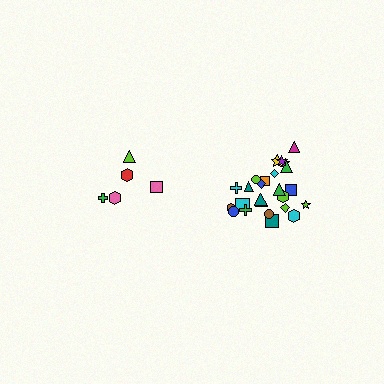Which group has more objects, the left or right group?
The right group.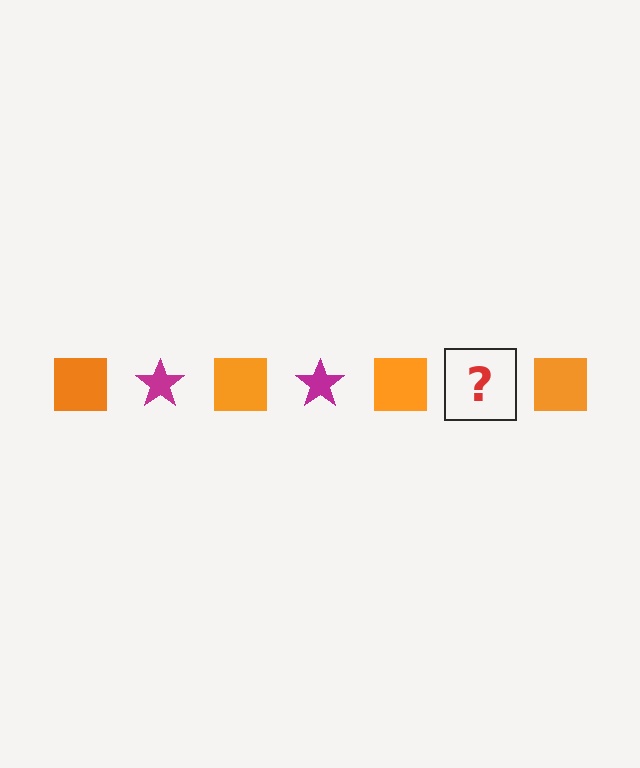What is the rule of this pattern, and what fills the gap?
The rule is that the pattern alternates between orange square and magenta star. The gap should be filled with a magenta star.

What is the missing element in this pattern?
The missing element is a magenta star.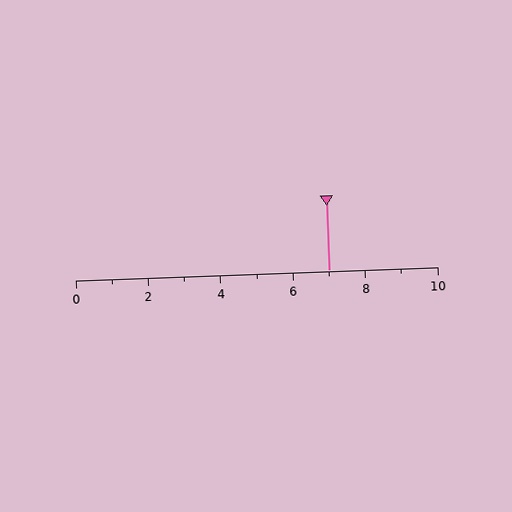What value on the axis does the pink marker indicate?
The marker indicates approximately 7.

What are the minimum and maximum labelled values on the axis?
The axis runs from 0 to 10.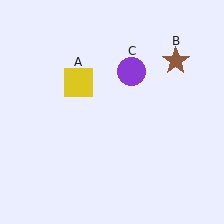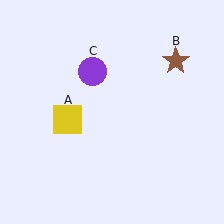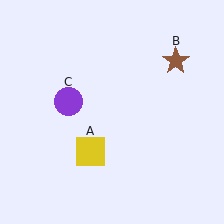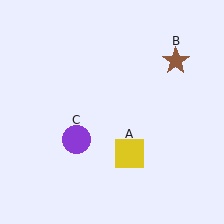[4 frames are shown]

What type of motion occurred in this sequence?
The yellow square (object A), purple circle (object C) rotated counterclockwise around the center of the scene.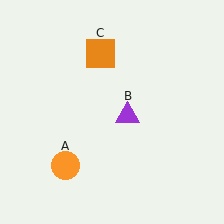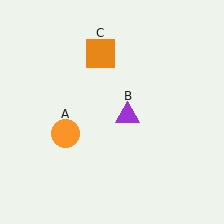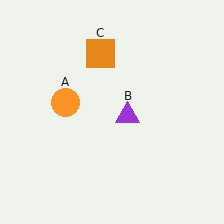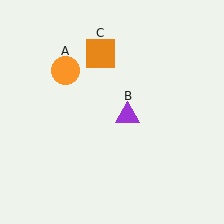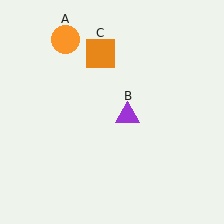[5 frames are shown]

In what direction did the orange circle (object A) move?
The orange circle (object A) moved up.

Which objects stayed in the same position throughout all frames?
Purple triangle (object B) and orange square (object C) remained stationary.